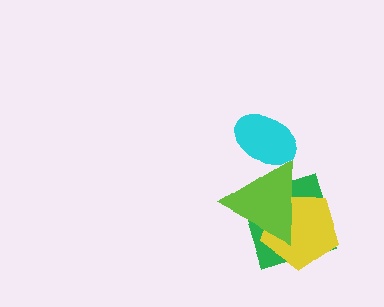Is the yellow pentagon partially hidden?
Yes, it is partially covered by another shape.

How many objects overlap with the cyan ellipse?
1 object overlaps with the cyan ellipse.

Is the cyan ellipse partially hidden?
Yes, it is partially covered by another shape.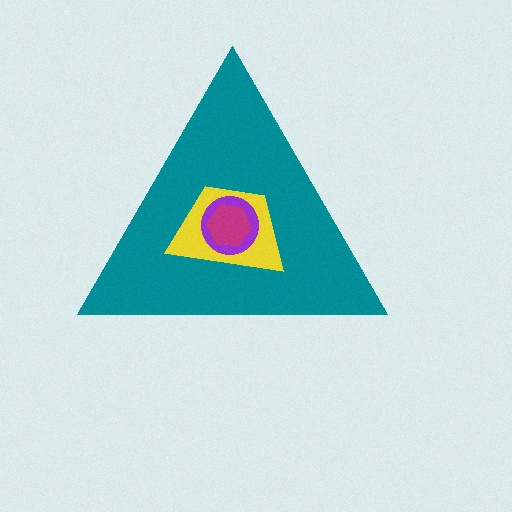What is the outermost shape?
The teal triangle.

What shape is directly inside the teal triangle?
The yellow trapezoid.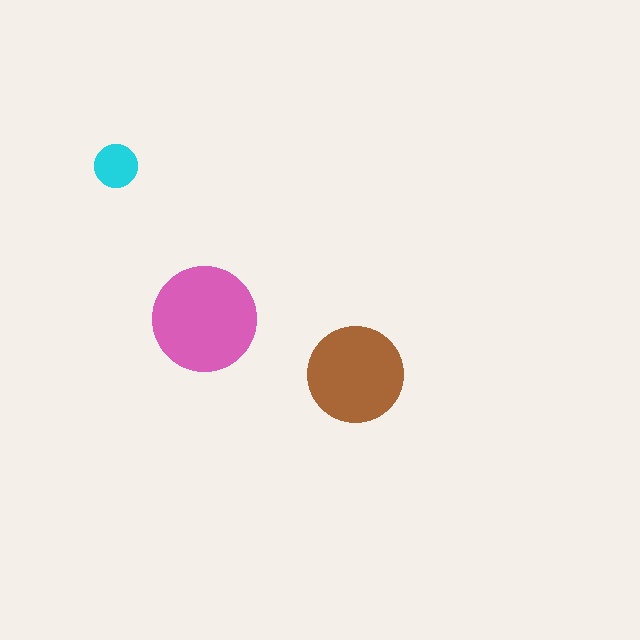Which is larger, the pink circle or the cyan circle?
The pink one.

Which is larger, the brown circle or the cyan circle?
The brown one.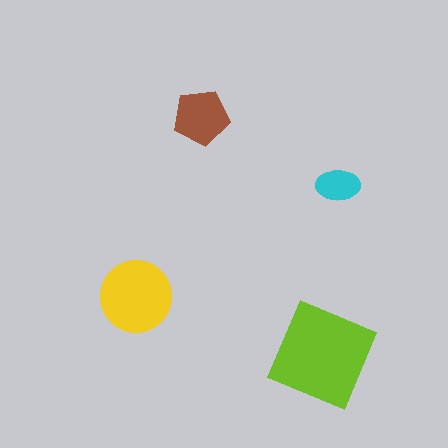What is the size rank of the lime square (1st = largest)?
1st.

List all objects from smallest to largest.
The cyan ellipse, the brown pentagon, the yellow circle, the lime square.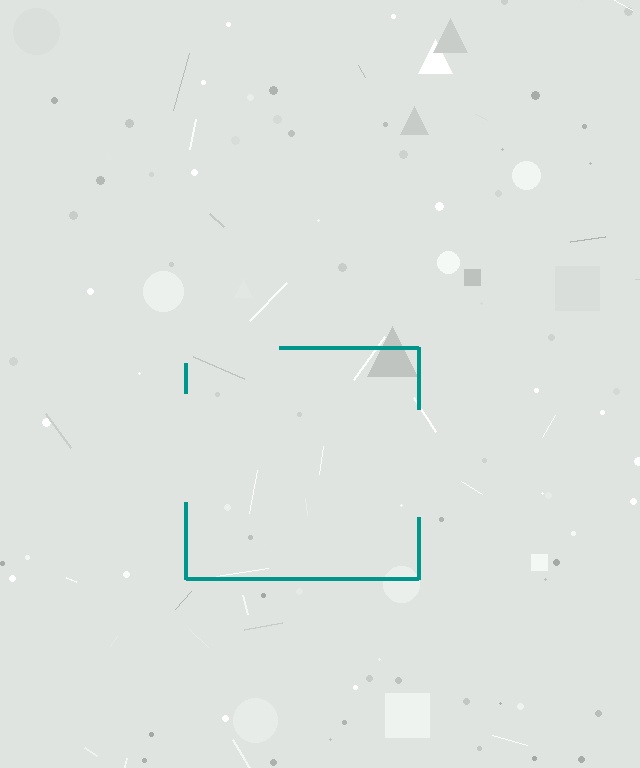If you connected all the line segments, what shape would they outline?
They would outline a square.